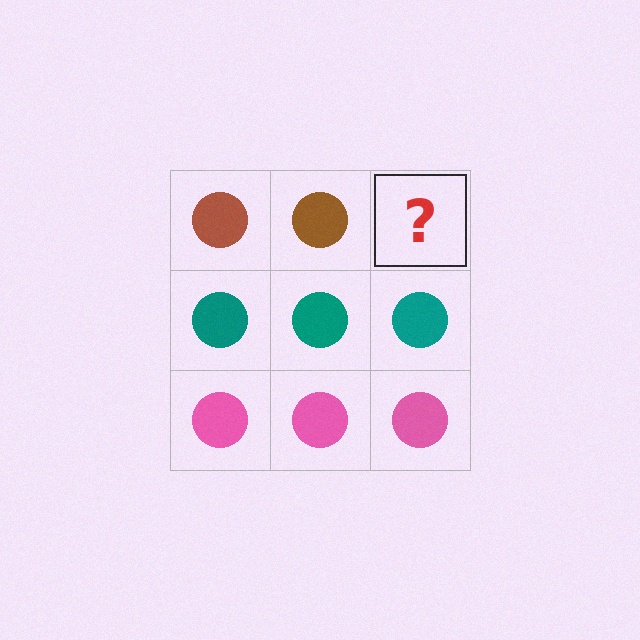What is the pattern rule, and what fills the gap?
The rule is that each row has a consistent color. The gap should be filled with a brown circle.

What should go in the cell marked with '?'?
The missing cell should contain a brown circle.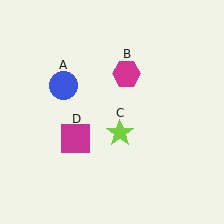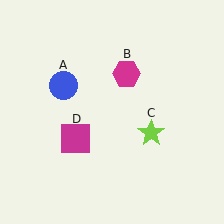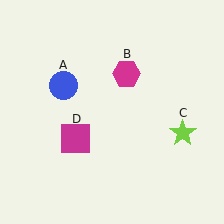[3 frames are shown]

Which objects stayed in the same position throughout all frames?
Blue circle (object A) and magenta hexagon (object B) and magenta square (object D) remained stationary.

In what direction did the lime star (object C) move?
The lime star (object C) moved right.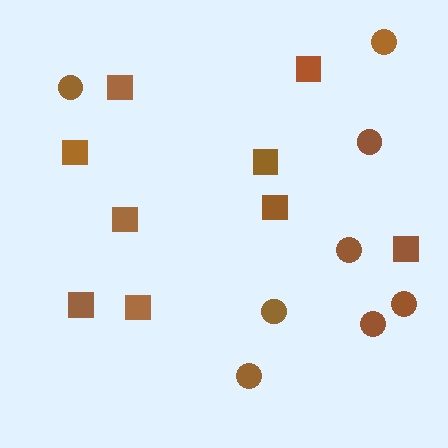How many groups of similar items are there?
There are 2 groups: one group of squares (9) and one group of circles (8).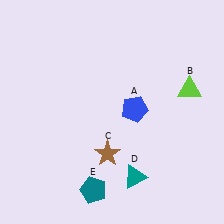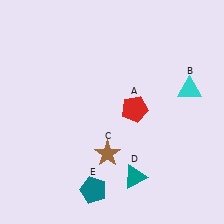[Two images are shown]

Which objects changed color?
A changed from blue to red. B changed from lime to cyan.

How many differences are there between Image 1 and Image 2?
There are 2 differences between the two images.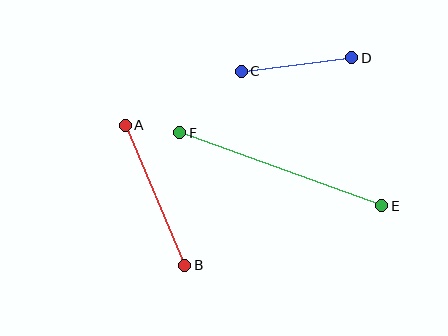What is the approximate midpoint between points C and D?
The midpoint is at approximately (296, 65) pixels.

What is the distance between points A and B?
The distance is approximately 152 pixels.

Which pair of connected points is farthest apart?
Points E and F are farthest apart.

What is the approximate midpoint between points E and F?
The midpoint is at approximately (281, 169) pixels.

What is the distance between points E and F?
The distance is approximately 215 pixels.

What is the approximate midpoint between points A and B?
The midpoint is at approximately (155, 195) pixels.